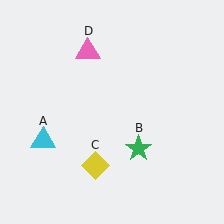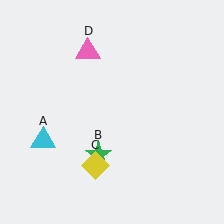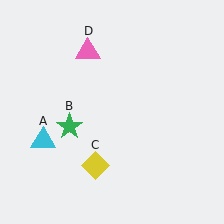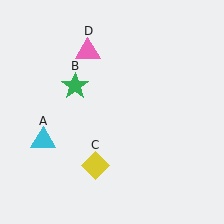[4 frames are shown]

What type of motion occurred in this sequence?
The green star (object B) rotated clockwise around the center of the scene.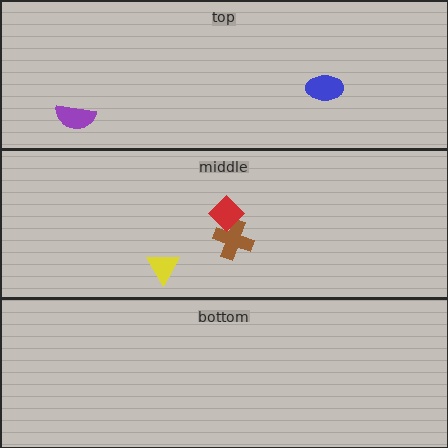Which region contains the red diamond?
The middle region.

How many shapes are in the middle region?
3.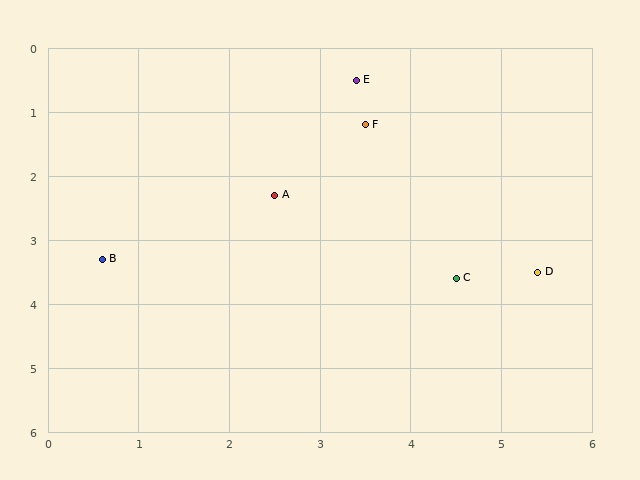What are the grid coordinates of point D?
Point D is at approximately (5.4, 3.5).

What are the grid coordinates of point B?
Point B is at approximately (0.6, 3.3).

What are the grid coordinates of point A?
Point A is at approximately (2.5, 2.3).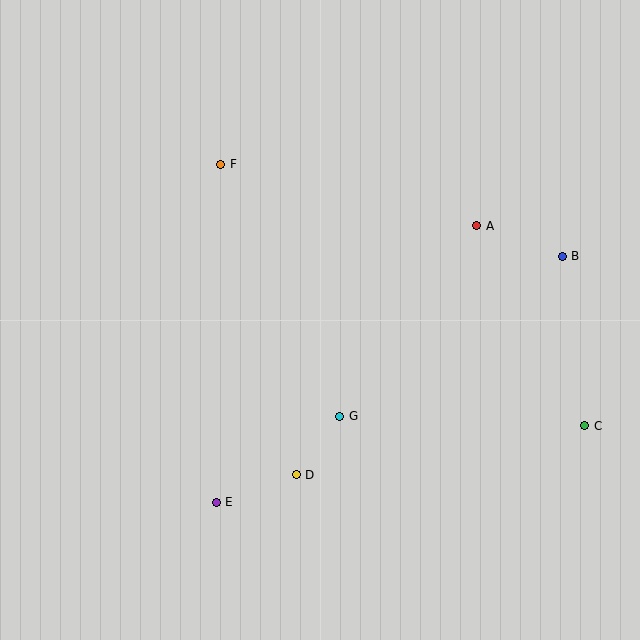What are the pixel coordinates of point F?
Point F is at (221, 164).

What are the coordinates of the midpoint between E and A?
The midpoint between E and A is at (346, 364).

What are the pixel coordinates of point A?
Point A is at (476, 226).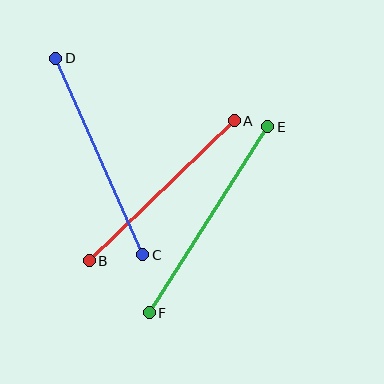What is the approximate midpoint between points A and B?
The midpoint is at approximately (162, 191) pixels.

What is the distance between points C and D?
The distance is approximately 215 pixels.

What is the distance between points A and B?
The distance is approximately 201 pixels.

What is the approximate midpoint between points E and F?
The midpoint is at approximately (209, 220) pixels.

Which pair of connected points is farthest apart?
Points E and F are farthest apart.